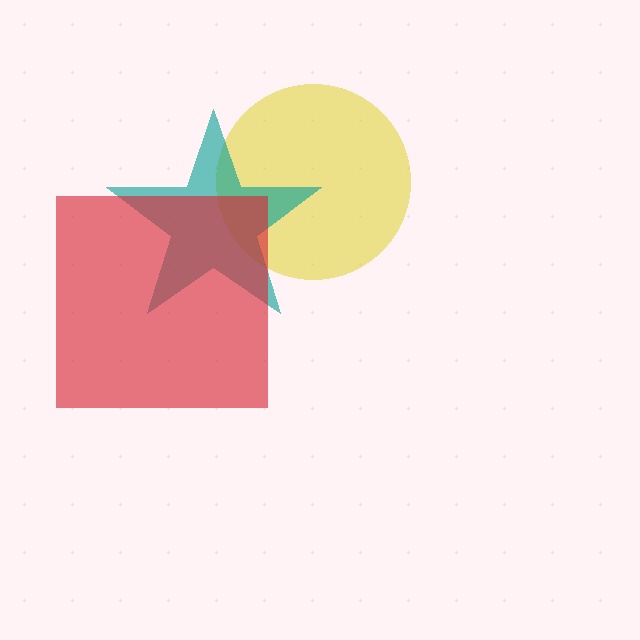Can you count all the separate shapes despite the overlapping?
Yes, there are 3 separate shapes.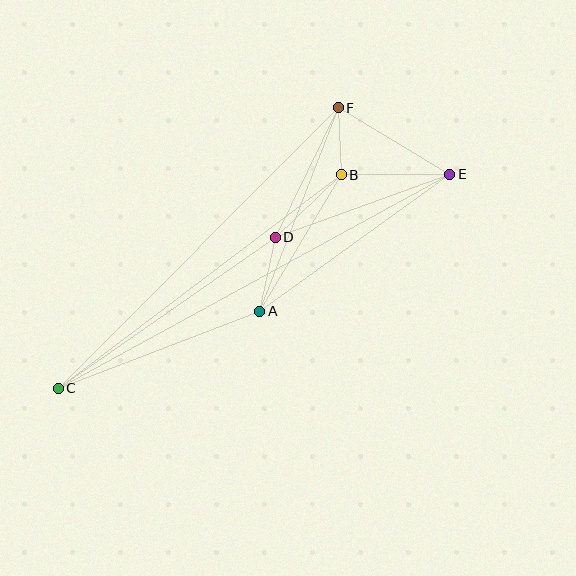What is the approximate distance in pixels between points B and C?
The distance between B and C is approximately 355 pixels.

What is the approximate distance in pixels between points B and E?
The distance between B and E is approximately 109 pixels.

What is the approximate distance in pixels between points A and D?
The distance between A and D is approximately 75 pixels.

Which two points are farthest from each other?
Points C and E are farthest from each other.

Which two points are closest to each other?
Points B and F are closest to each other.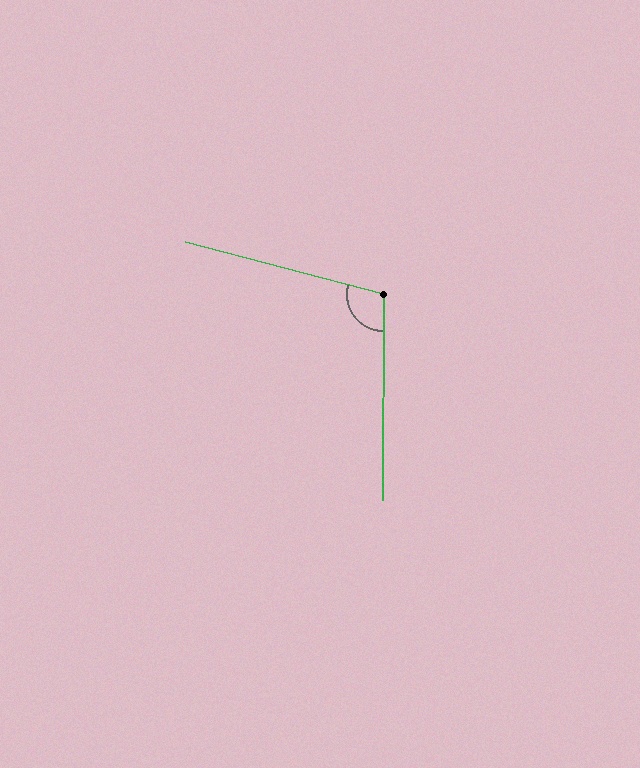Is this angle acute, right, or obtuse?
It is obtuse.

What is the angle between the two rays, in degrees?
Approximately 104 degrees.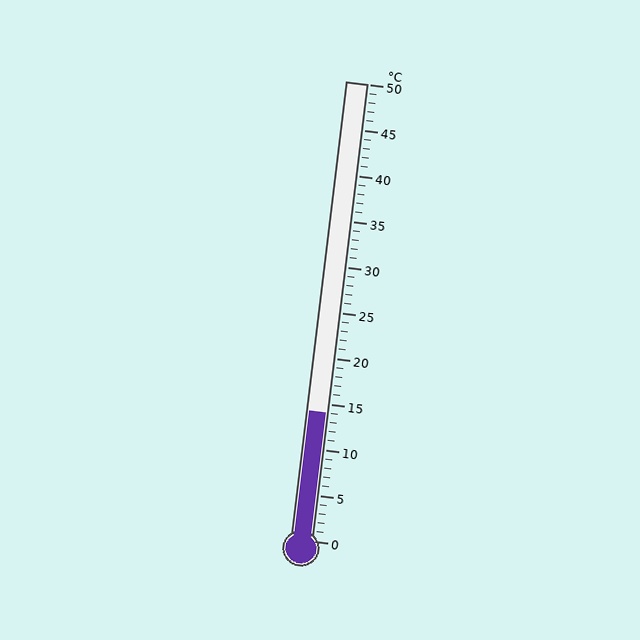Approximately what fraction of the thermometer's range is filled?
The thermometer is filled to approximately 30% of its range.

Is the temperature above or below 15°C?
The temperature is below 15°C.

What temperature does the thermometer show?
The thermometer shows approximately 14°C.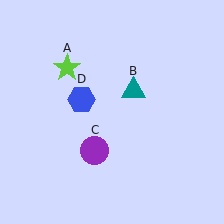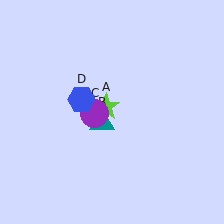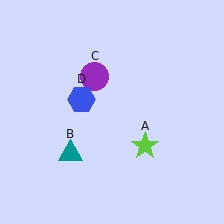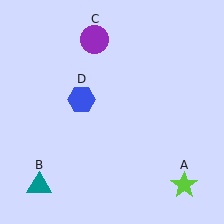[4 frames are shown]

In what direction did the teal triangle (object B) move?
The teal triangle (object B) moved down and to the left.